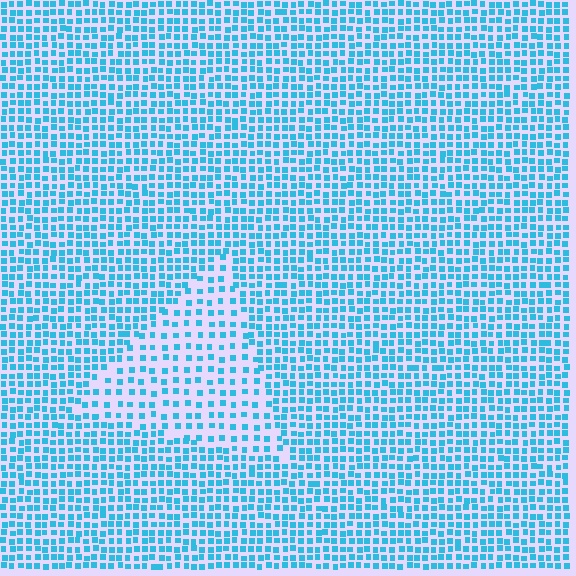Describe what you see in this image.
The image contains small cyan elements arranged at two different densities. A triangle-shaped region is visible where the elements are less densely packed than the surrounding area.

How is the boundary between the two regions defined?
The boundary is defined by a change in element density (approximately 1.9x ratio). All elements are the same color, size, and shape.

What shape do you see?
I see a triangle.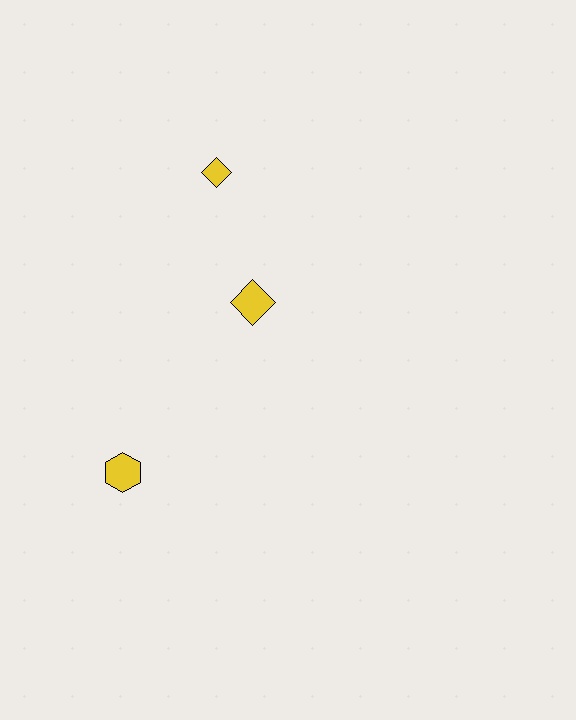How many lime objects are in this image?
There are no lime objects.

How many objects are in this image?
There are 3 objects.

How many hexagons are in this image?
There is 1 hexagon.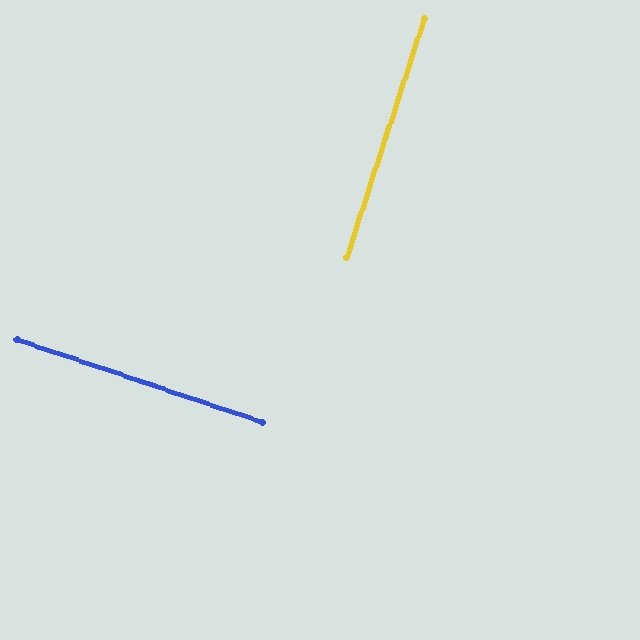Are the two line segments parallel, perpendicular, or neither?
Perpendicular — they meet at approximately 89°.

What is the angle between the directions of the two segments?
Approximately 89 degrees.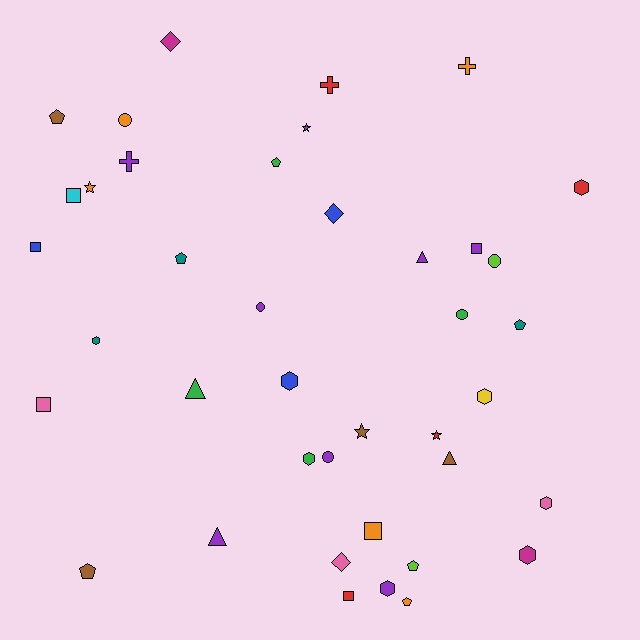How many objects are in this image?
There are 40 objects.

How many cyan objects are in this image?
There is 1 cyan object.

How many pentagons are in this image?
There are 7 pentagons.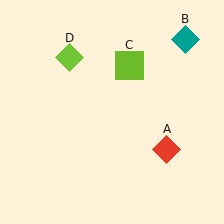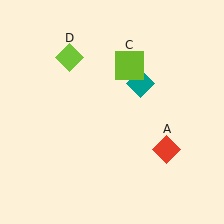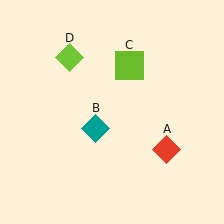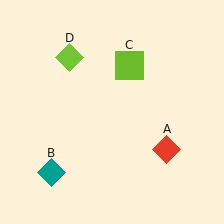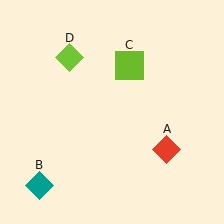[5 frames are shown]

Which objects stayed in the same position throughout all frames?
Red diamond (object A) and lime square (object C) and lime diamond (object D) remained stationary.